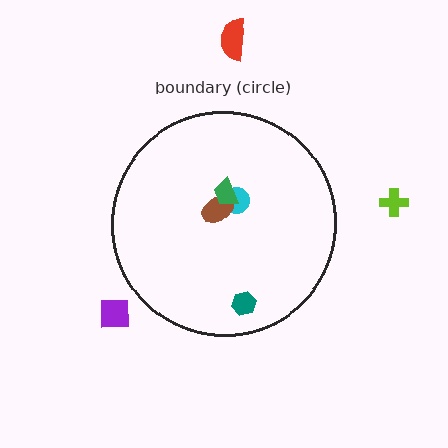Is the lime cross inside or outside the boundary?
Outside.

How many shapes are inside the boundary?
4 inside, 3 outside.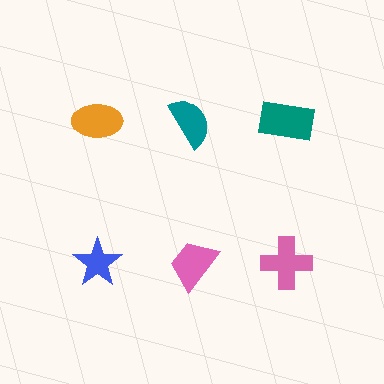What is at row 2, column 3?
A pink cross.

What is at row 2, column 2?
A pink trapezoid.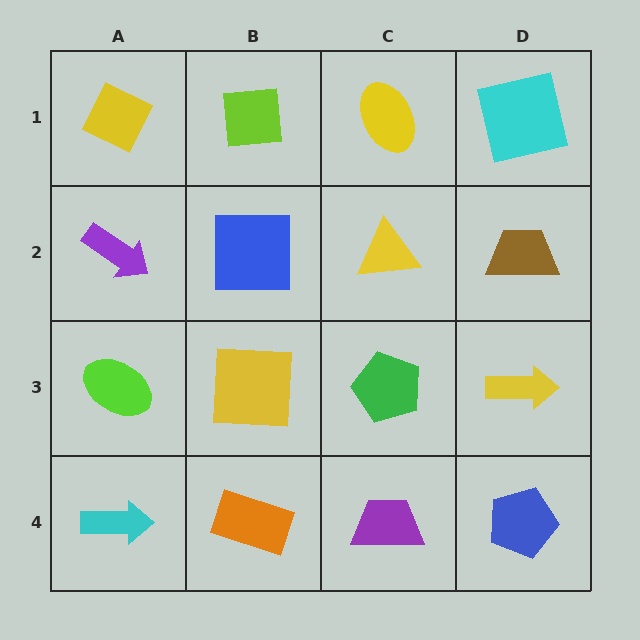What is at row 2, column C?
A yellow triangle.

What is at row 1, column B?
A lime square.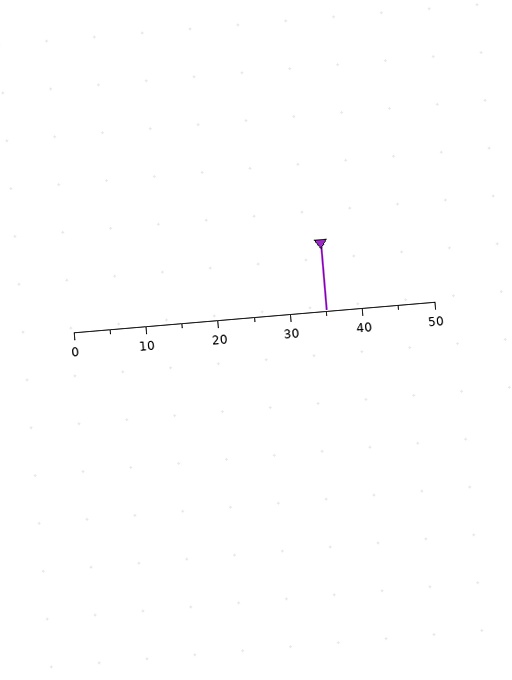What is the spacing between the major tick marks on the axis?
The major ticks are spaced 10 apart.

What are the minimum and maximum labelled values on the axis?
The axis runs from 0 to 50.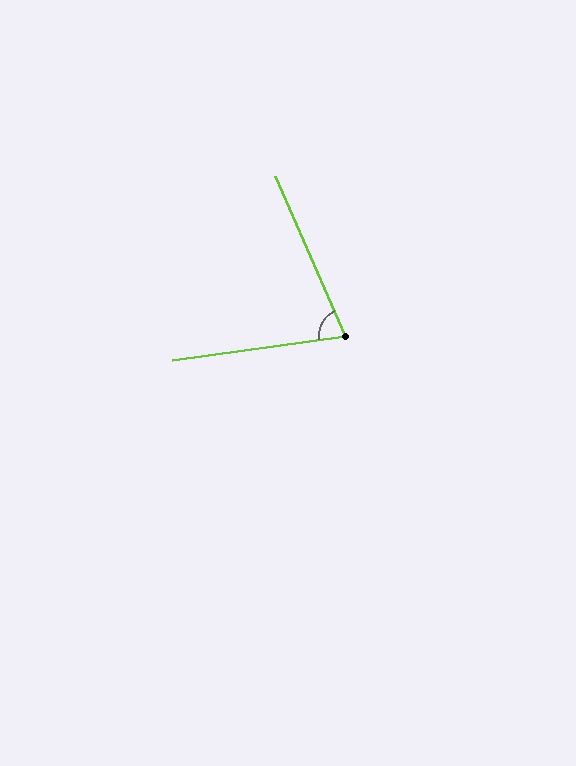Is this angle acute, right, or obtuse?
It is acute.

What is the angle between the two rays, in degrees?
Approximately 75 degrees.